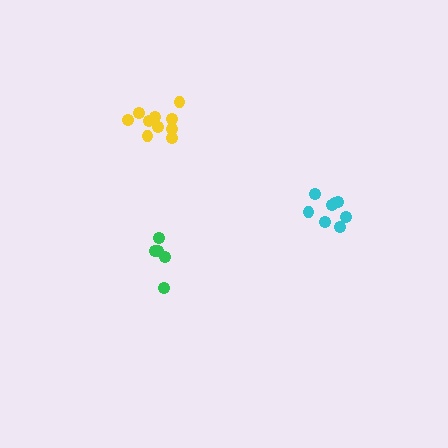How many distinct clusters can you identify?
There are 3 distinct clusters.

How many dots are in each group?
Group 1: 10 dots, Group 2: 8 dots, Group 3: 5 dots (23 total).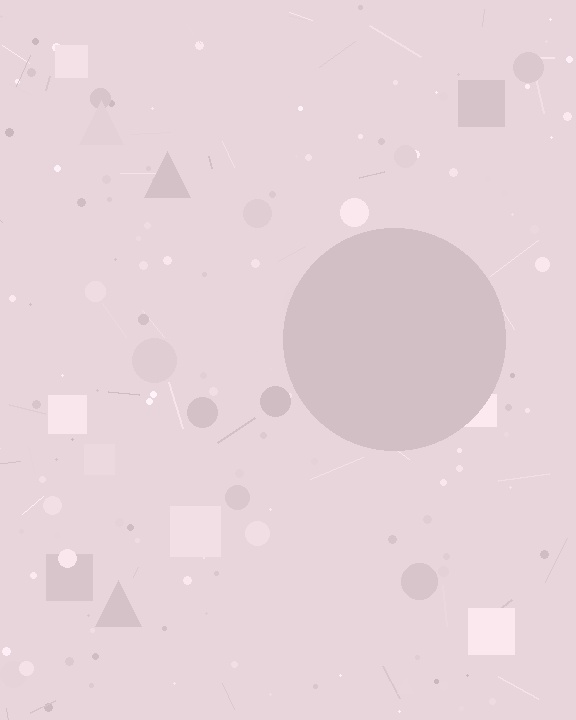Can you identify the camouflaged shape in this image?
The camouflaged shape is a circle.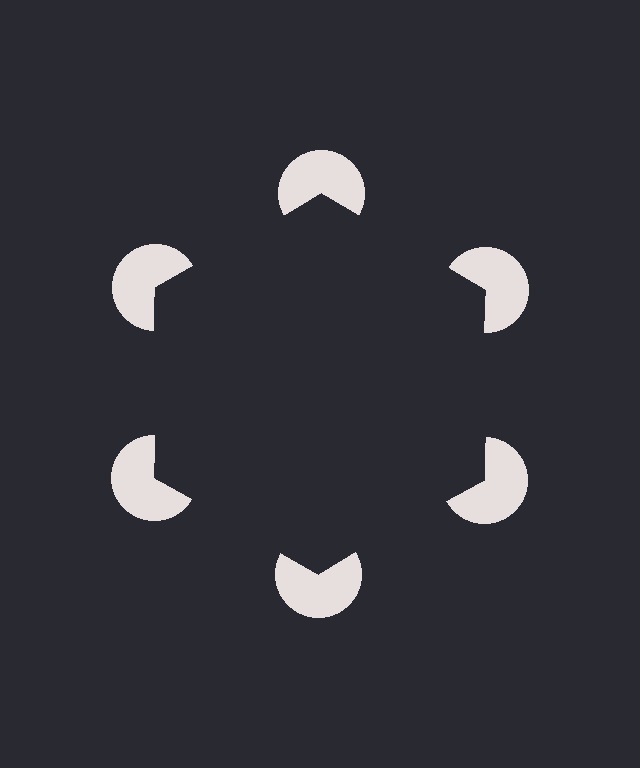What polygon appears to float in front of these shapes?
An illusory hexagon — its edges are inferred from the aligned wedge cuts in the pac-man discs, not physically drawn.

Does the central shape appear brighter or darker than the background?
It typically appears slightly darker than the background, even though no actual brightness change is drawn.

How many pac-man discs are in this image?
There are 6 — one at each vertex of the illusory hexagon.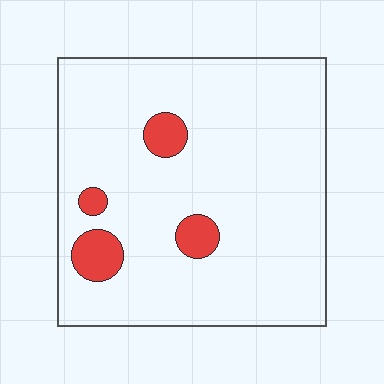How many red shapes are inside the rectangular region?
4.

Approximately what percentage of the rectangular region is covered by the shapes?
Approximately 10%.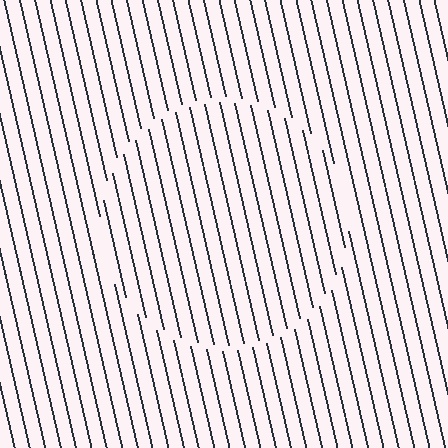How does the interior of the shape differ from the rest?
The interior of the shape contains the same grating, shifted by half a period — the contour is defined by the phase discontinuity where line-ends from the inner and outer gratings abut.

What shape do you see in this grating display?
An illusory circle. The interior of the shape contains the same grating, shifted by half a period — the contour is defined by the phase discontinuity where line-ends from the inner and outer gratings abut.